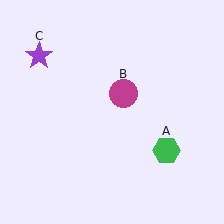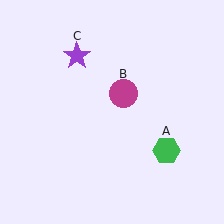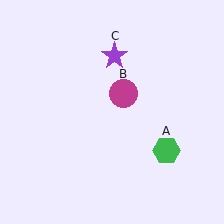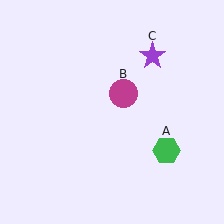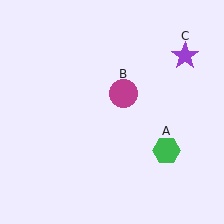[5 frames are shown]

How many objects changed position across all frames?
1 object changed position: purple star (object C).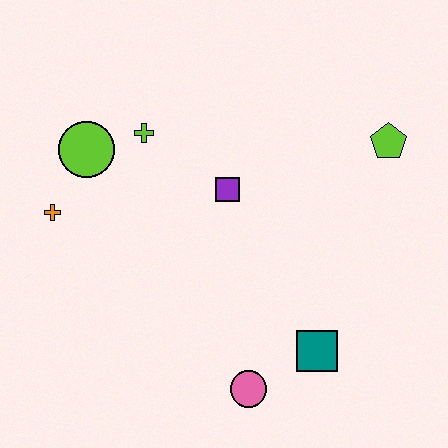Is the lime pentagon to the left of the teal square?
No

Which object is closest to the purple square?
The lime cross is closest to the purple square.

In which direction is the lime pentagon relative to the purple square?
The lime pentagon is to the right of the purple square.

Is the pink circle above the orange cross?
No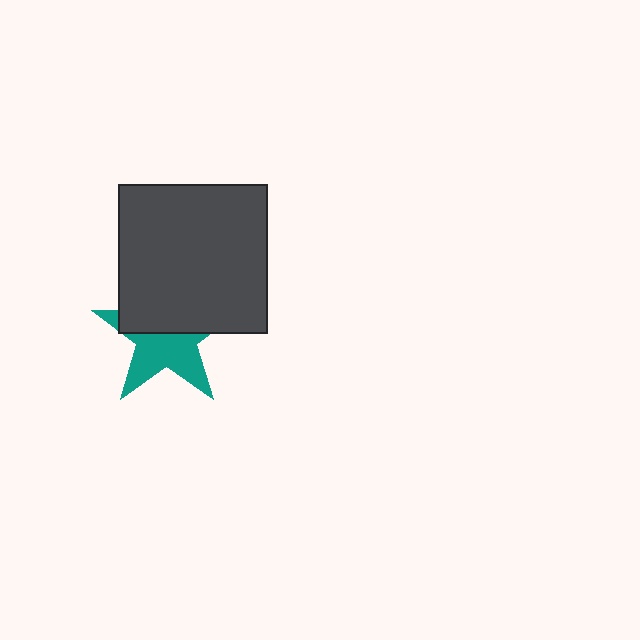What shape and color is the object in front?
The object in front is a dark gray square.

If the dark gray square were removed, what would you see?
You would see the complete teal star.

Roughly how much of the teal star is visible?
About half of it is visible (roughly 51%).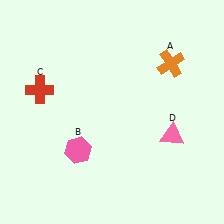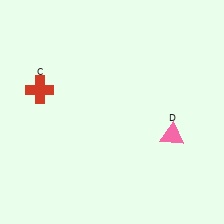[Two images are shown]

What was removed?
The orange cross (A), the pink hexagon (B) were removed in Image 2.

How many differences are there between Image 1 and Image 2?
There are 2 differences between the two images.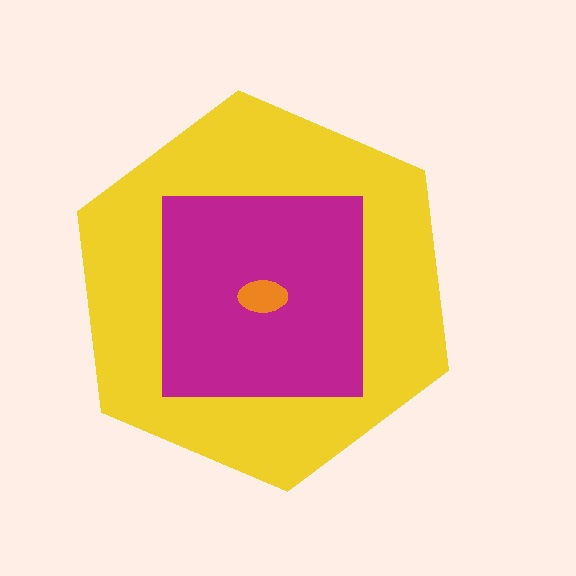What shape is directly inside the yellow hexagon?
The magenta square.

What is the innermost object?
The orange ellipse.